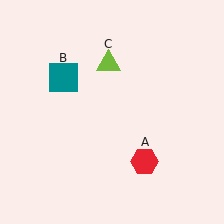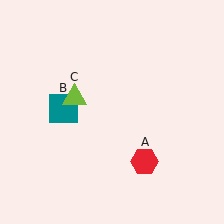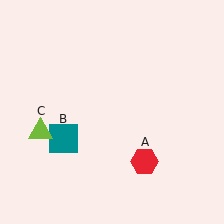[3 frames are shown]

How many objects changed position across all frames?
2 objects changed position: teal square (object B), lime triangle (object C).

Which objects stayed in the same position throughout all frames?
Red hexagon (object A) remained stationary.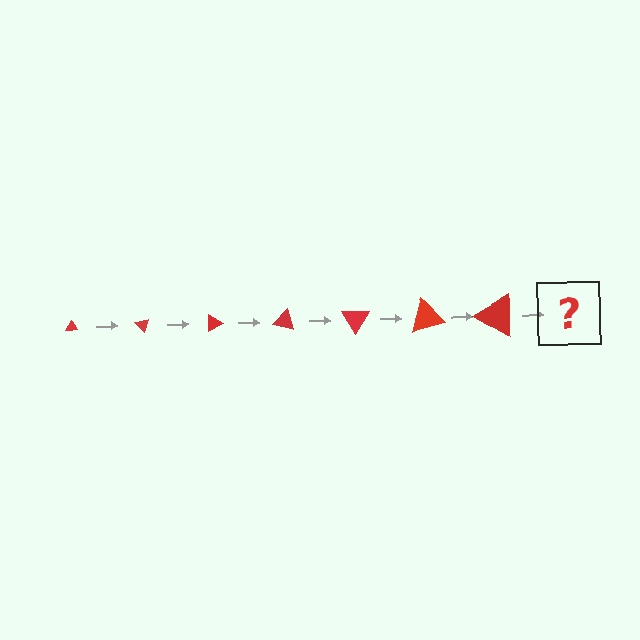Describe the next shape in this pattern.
It should be a triangle, larger than the previous one and rotated 315 degrees from the start.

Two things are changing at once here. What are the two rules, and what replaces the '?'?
The two rules are that the triangle grows larger each step and it rotates 45 degrees each step. The '?' should be a triangle, larger than the previous one and rotated 315 degrees from the start.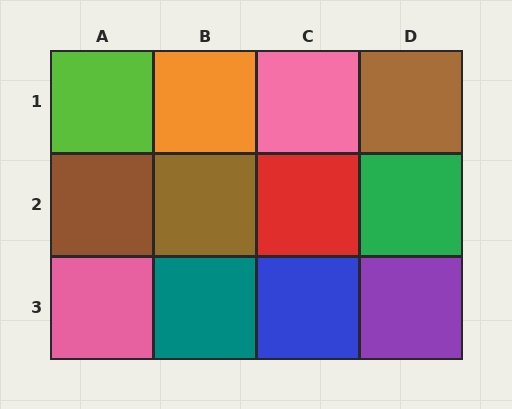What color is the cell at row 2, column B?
Brown.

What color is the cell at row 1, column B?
Orange.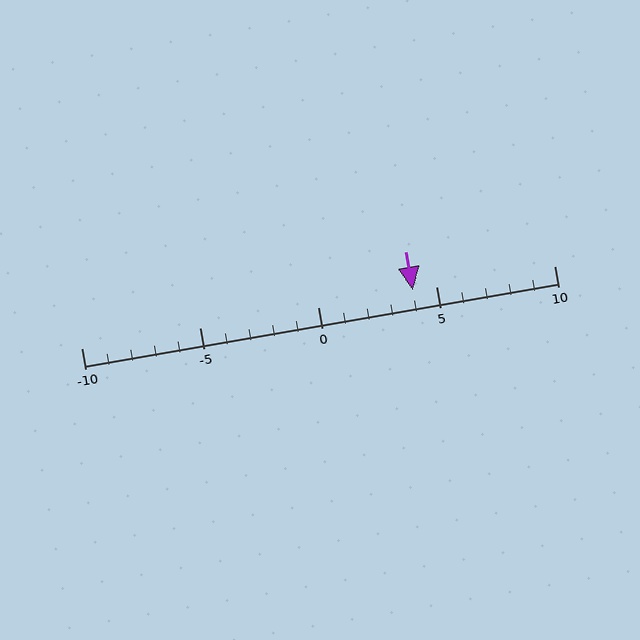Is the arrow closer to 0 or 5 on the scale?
The arrow is closer to 5.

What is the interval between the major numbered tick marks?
The major tick marks are spaced 5 units apart.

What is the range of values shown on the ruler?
The ruler shows values from -10 to 10.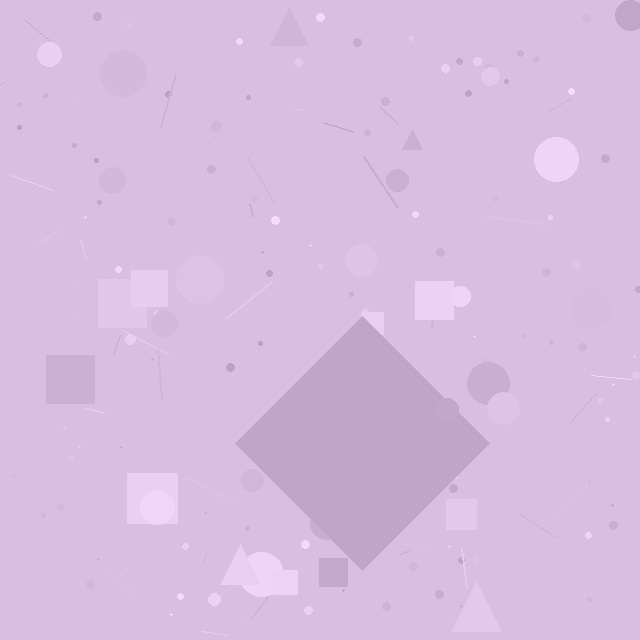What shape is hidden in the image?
A diamond is hidden in the image.